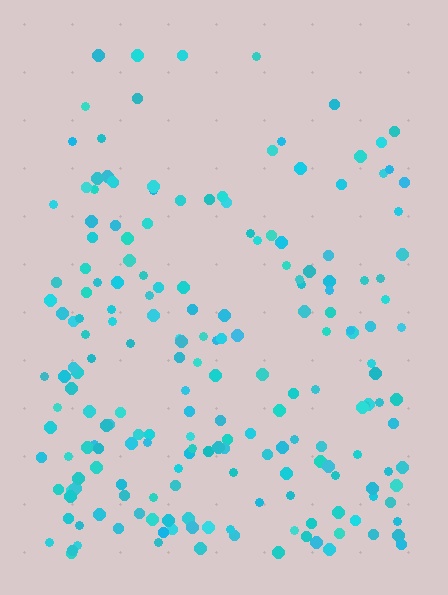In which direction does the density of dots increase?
From top to bottom, with the bottom side densest.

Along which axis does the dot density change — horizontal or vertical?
Vertical.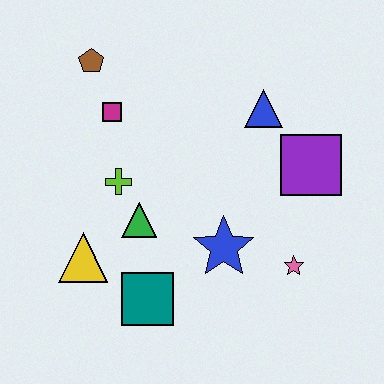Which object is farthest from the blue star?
The brown pentagon is farthest from the blue star.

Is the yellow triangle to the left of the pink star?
Yes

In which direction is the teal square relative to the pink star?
The teal square is to the left of the pink star.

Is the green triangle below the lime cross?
Yes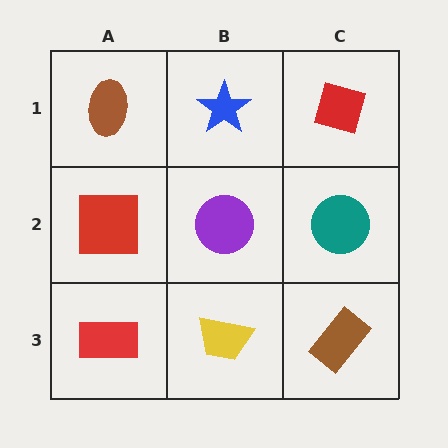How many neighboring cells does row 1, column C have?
2.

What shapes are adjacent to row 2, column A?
A brown ellipse (row 1, column A), a red rectangle (row 3, column A), a purple circle (row 2, column B).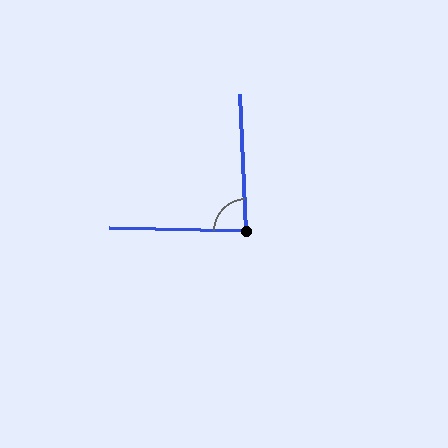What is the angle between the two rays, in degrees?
Approximately 86 degrees.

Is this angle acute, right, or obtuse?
It is approximately a right angle.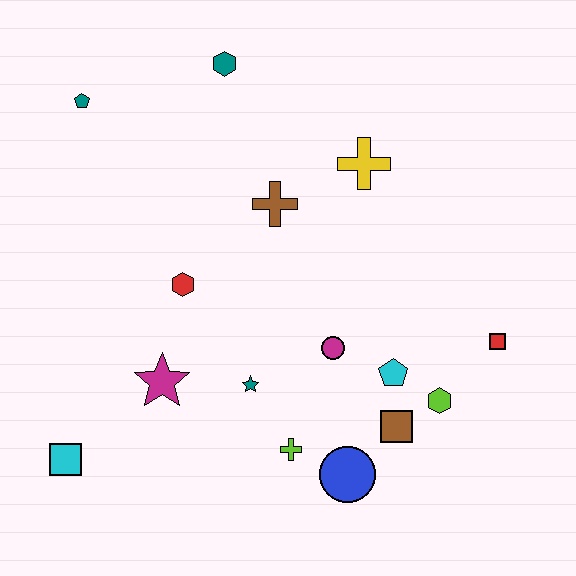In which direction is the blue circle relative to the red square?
The blue circle is to the left of the red square.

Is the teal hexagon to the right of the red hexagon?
Yes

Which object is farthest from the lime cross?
The teal pentagon is farthest from the lime cross.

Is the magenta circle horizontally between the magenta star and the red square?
Yes